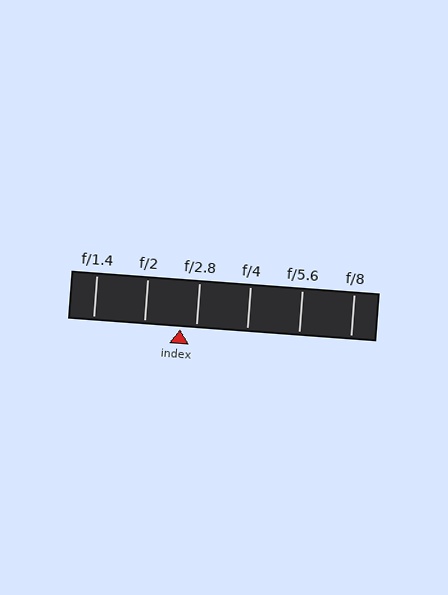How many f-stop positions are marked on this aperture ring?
There are 6 f-stop positions marked.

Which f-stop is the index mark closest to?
The index mark is closest to f/2.8.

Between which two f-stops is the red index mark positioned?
The index mark is between f/2 and f/2.8.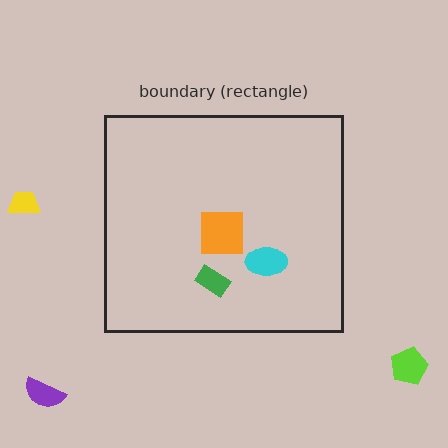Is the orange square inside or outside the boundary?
Inside.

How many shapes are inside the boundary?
3 inside, 3 outside.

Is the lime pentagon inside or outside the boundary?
Outside.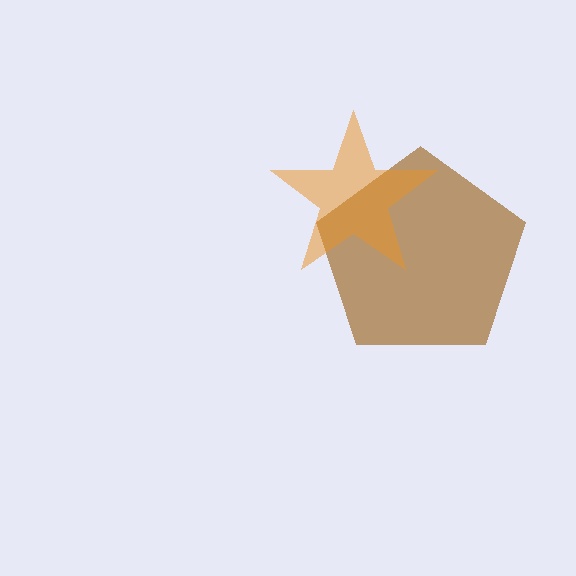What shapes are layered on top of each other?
The layered shapes are: a brown pentagon, an orange star.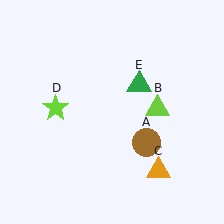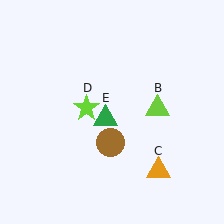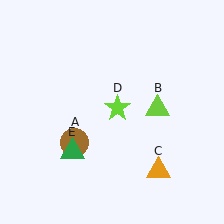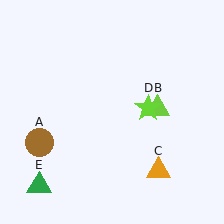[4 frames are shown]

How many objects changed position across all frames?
3 objects changed position: brown circle (object A), lime star (object D), green triangle (object E).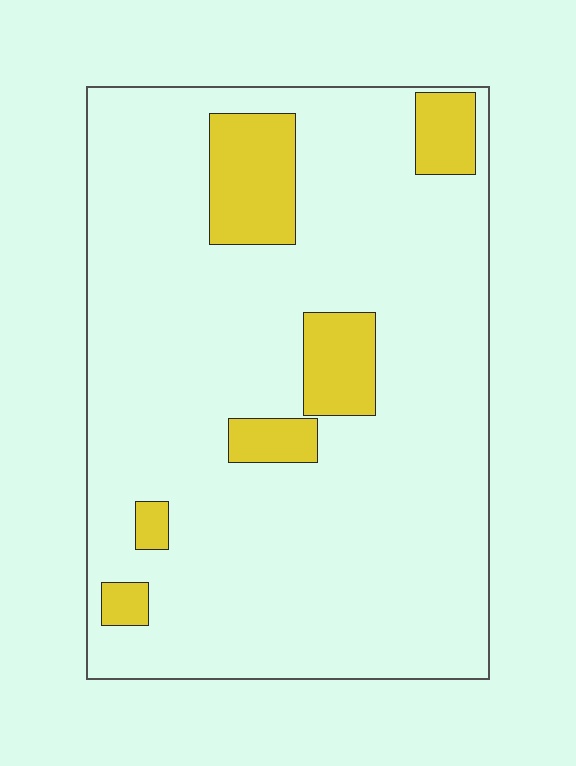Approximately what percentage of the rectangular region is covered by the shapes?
Approximately 15%.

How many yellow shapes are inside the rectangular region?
6.